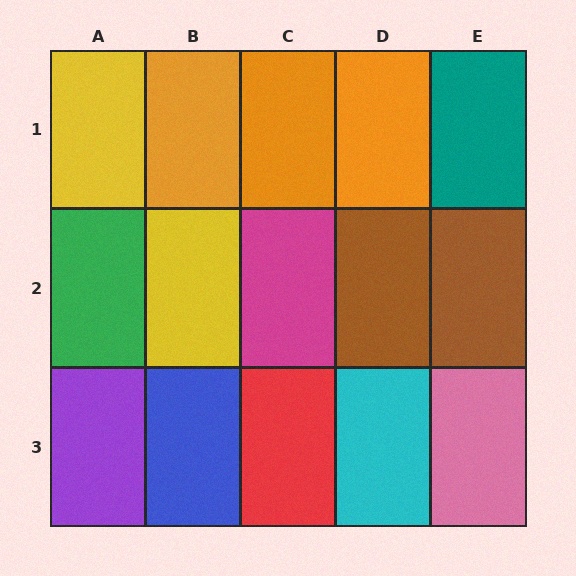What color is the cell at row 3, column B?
Blue.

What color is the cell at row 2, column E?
Brown.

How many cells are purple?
1 cell is purple.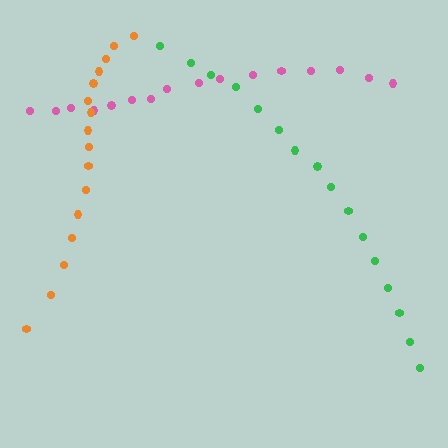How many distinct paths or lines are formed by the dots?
There are 3 distinct paths.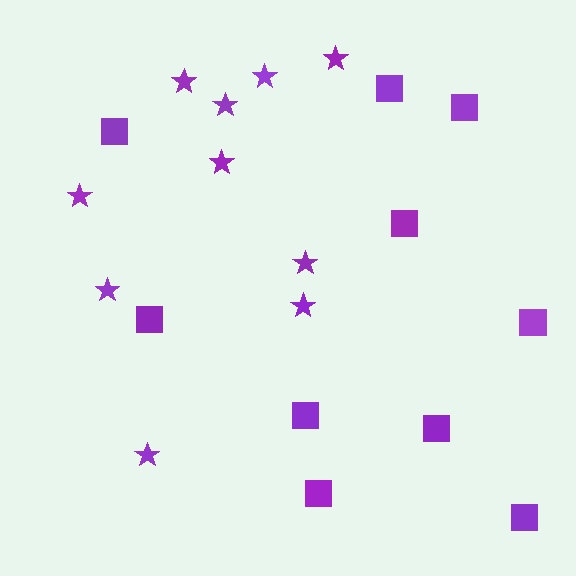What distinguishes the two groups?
There are 2 groups: one group of squares (10) and one group of stars (10).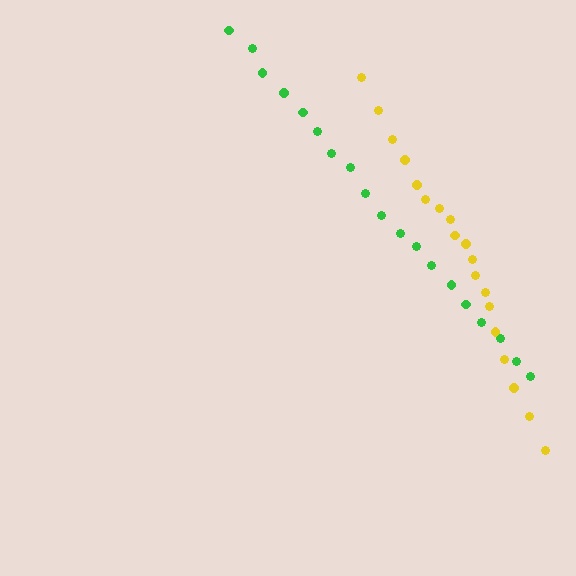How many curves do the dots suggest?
There are 2 distinct paths.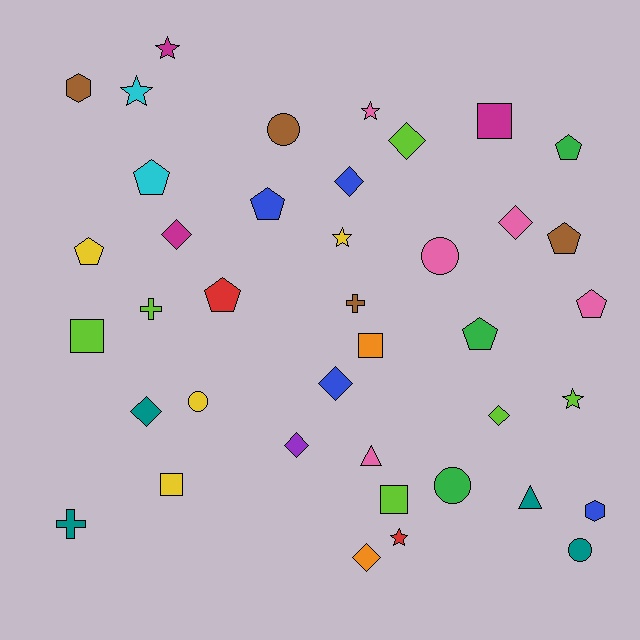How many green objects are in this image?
There are 3 green objects.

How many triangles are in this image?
There are 2 triangles.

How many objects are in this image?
There are 40 objects.